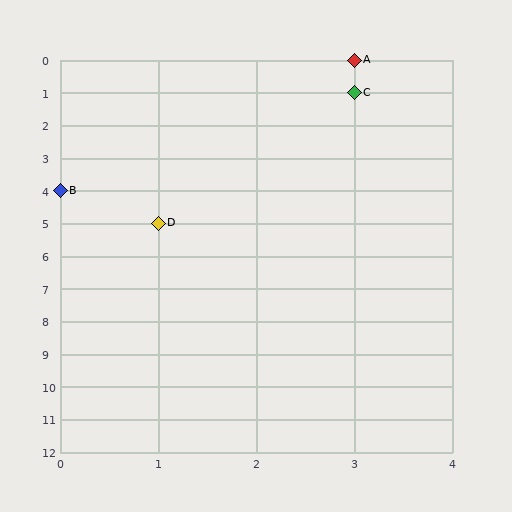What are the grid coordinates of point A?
Point A is at grid coordinates (3, 0).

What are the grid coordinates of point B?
Point B is at grid coordinates (0, 4).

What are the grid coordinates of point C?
Point C is at grid coordinates (3, 1).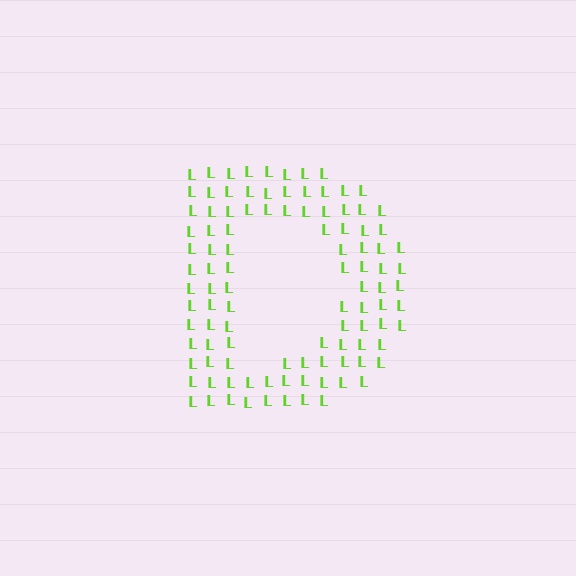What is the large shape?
The large shape is the letter D.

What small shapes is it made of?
It is made of small letter L's.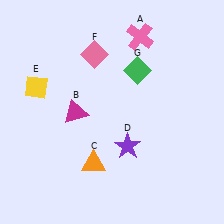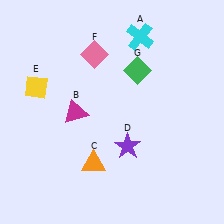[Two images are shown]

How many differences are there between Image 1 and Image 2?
There is 1 difference between the two images.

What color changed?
The cross (A) changed from pink in Image 1 to cyan in Image 2.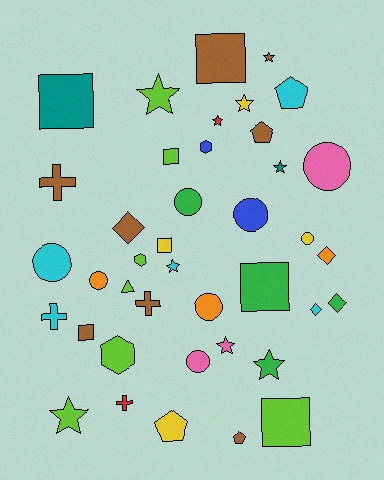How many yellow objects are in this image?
There are 4 yellow objects.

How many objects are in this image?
There are 40 objects.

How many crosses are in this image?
There are 4 crosses.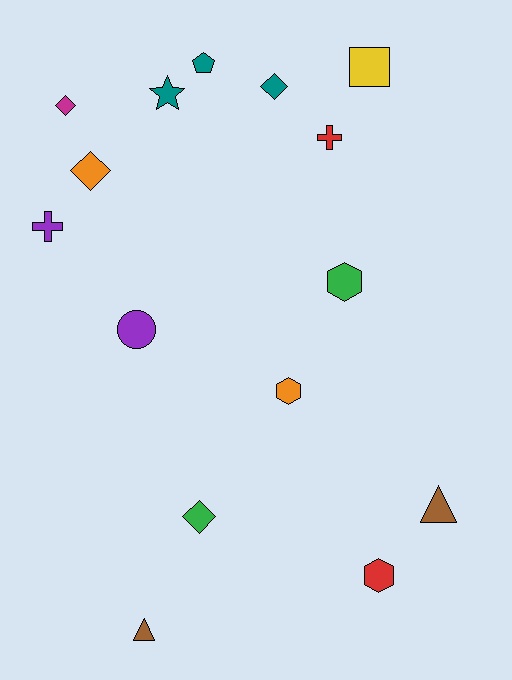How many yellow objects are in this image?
There is 1 yellow object.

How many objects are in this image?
There are 15 objects.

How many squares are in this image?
There is 1 square.